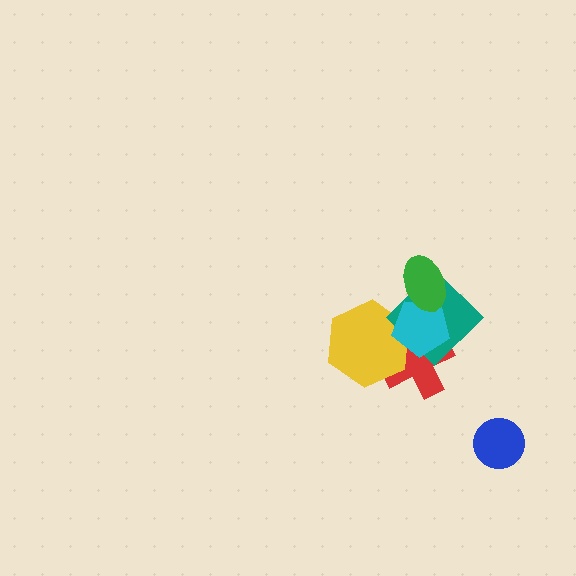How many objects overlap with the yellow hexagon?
3 objects overlap with the yellow hexagon.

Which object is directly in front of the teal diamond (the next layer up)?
The cyan pentagon is directly in front of the teal diamond.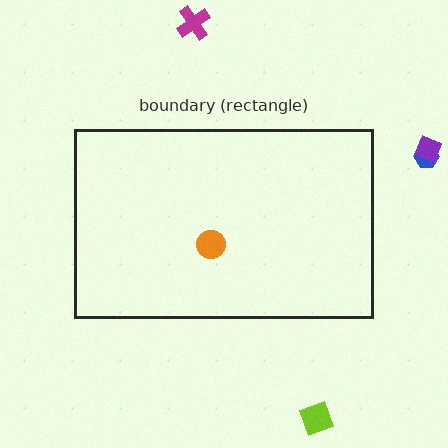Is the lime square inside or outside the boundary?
Outside.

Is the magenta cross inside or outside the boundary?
Outside.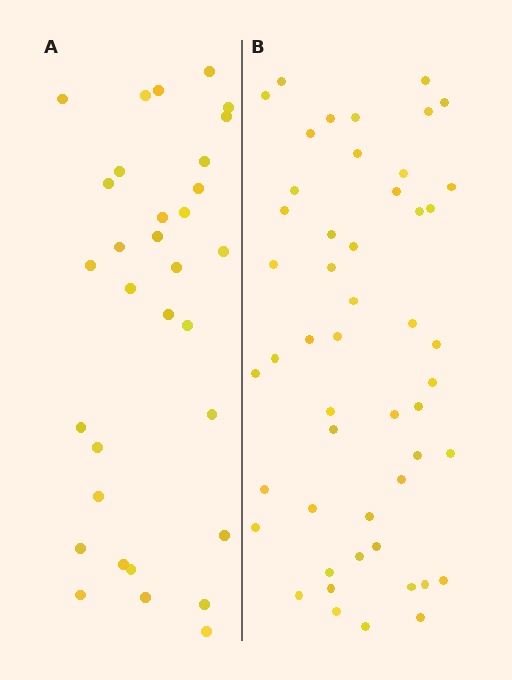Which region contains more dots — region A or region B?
Region B (the right region) has more dots.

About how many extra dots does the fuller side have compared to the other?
Region B has approximately 20 more dots than region A.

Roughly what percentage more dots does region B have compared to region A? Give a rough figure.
About 55% more.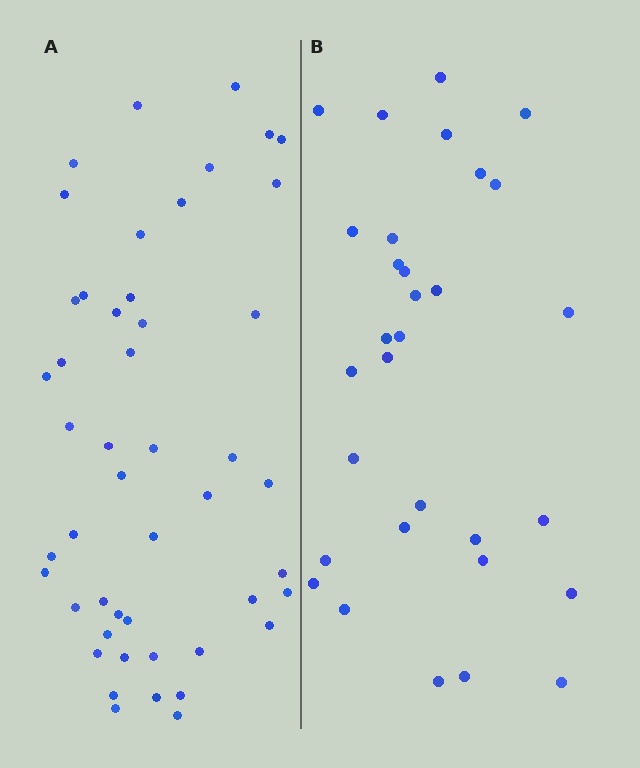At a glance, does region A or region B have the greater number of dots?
Region A (the left region) has more dots.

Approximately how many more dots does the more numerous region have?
Region A has approximately 15 more dots than region B.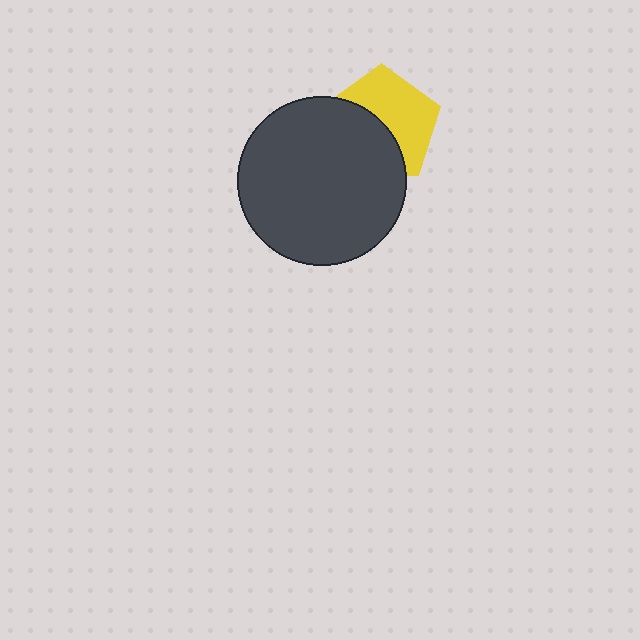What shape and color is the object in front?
The object in front is a dark gray circle.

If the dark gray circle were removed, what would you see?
You would see the complete yellow pentagon.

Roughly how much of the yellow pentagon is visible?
About half of it is visible (roughly 53%).